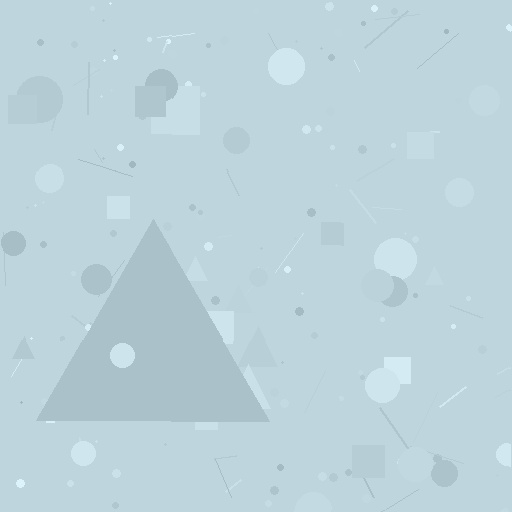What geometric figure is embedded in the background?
A triangle is embedded in the background.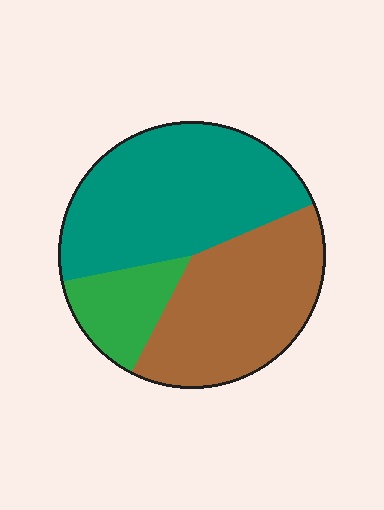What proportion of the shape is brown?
Brown covers around 40% of the shape.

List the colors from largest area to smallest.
From largest to smallest: teal, brown, green.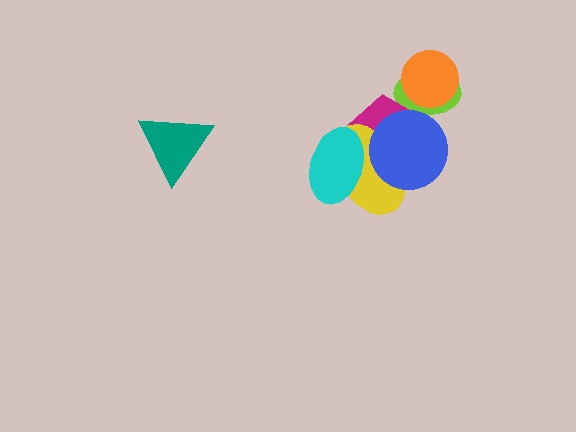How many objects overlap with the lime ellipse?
3 objects overlap with the lime ellipse.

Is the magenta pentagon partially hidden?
Yes, it is partially covered by another shape.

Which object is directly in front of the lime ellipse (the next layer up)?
The orange circle is directly in front of the lime ellipse.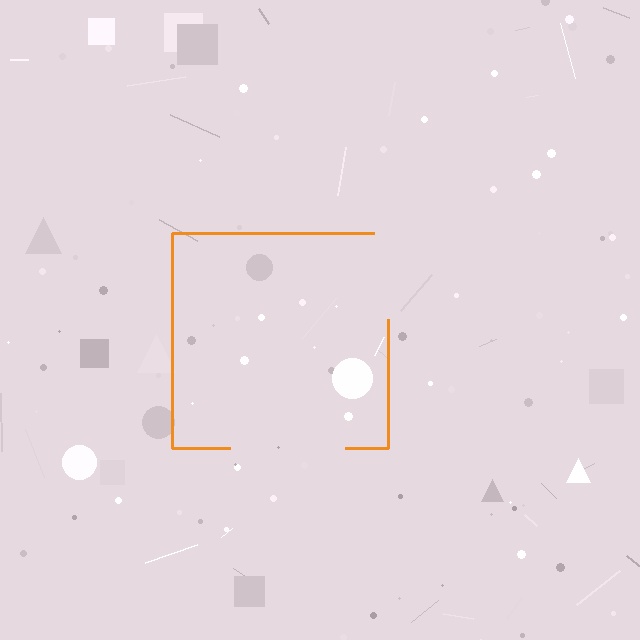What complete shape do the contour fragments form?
The contour fragments form a square.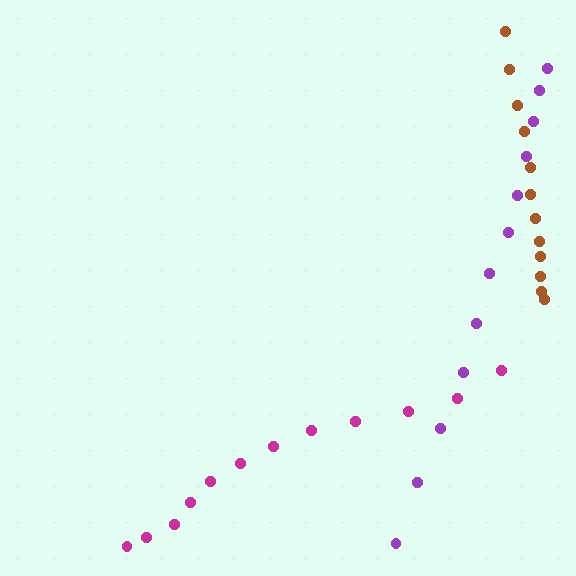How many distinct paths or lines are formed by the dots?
There are 3 distinct paths.